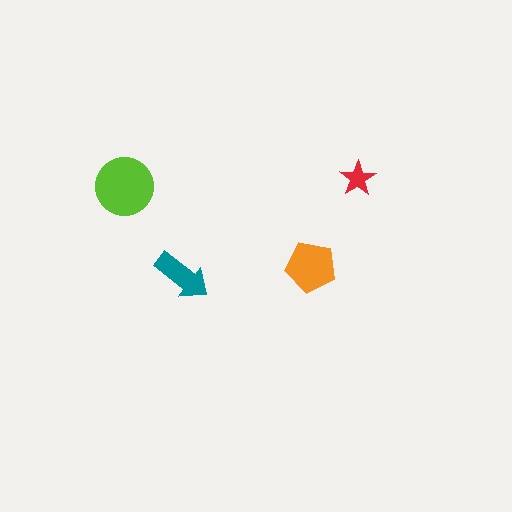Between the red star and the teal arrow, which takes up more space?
The teal arrow.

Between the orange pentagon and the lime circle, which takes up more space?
The lime circle.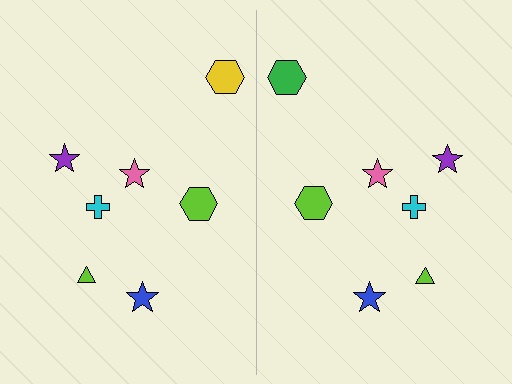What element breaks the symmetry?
The green hexagon on the right side breaks the symmetry — its mirror counterpart is yellow.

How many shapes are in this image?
There are 14 shapes in this image.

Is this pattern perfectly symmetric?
No, the pattern is not perfectly symmetric. The green hexagon on the right side breaks the symmetry — its mirror counterpart is yellow.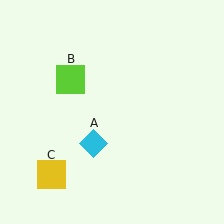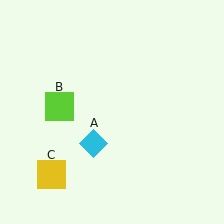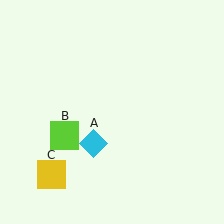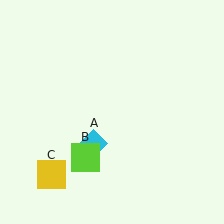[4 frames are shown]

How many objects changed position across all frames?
1 object changed position: lime square (object B).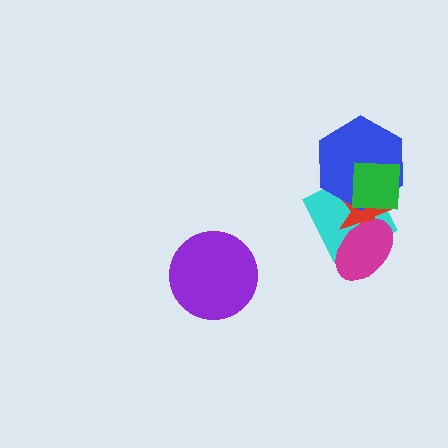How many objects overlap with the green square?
3 objects overlap with the green square.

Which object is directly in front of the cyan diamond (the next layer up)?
The red star is directly in front of the cyan diamond.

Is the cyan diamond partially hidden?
Yes, it is partially covered by another shape.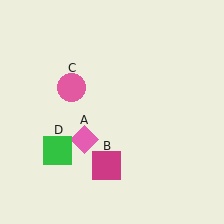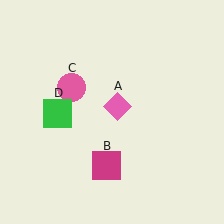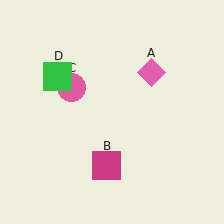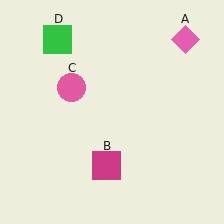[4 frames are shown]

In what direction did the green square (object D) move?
The green square (object D) moved up.